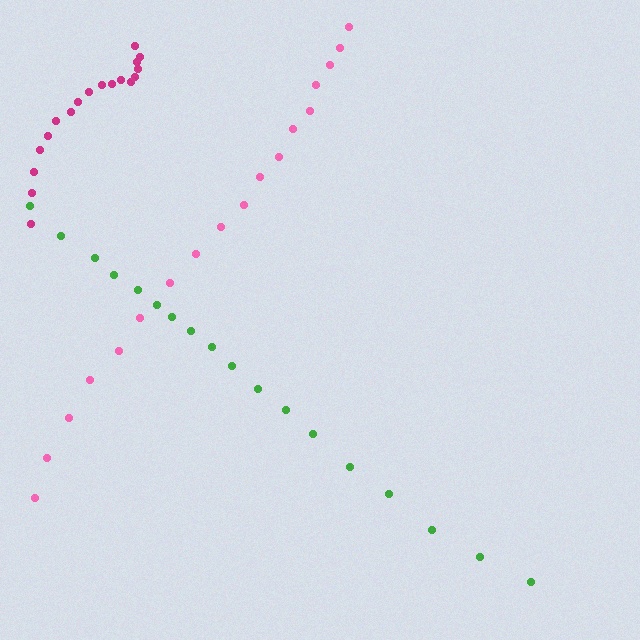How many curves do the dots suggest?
There are 3 distinct paths.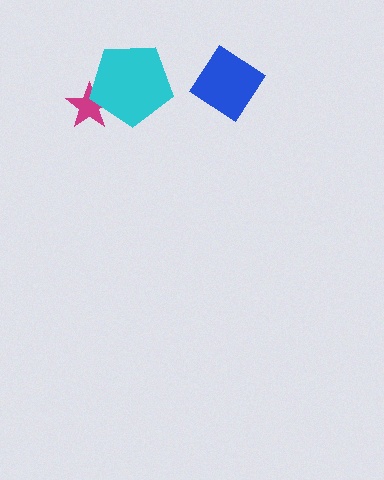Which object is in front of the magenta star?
The cyan pentagon is in front of the magenta star.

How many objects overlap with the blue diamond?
0 objects overlap with the blue diamond.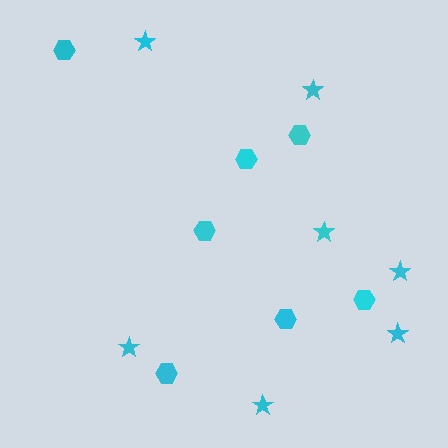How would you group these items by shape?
There are 2 groups: one group of hexagons (7) and one group of stars (7).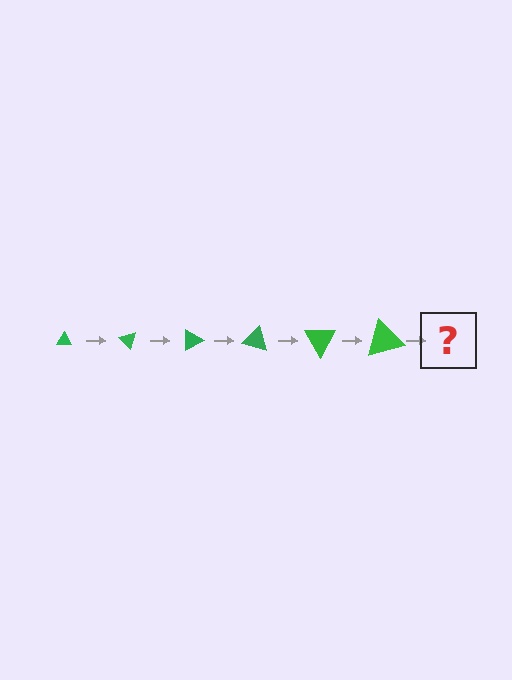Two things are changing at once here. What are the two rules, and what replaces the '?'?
The two rules are that the triangle grows larger each step and it rotates 45 degrees each step. The '?' should be a triangle, larger than the previous one and rotated 270 degrees from the start.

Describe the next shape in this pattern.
It should be a triangle, larger than the previous one and rotated 270 degrees from the start.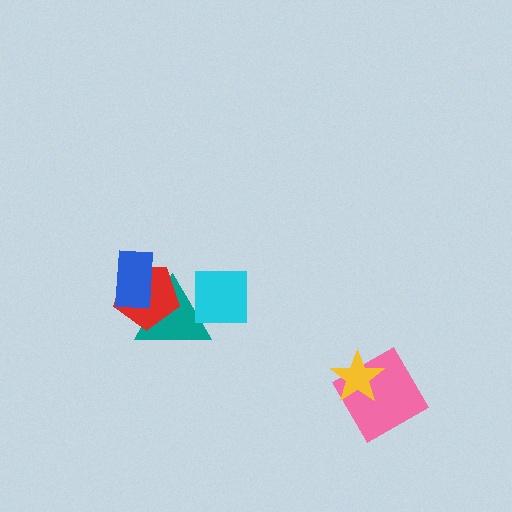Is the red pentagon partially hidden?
Yes, it is partially covered by another shape.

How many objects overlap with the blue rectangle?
2 objects overlap with the blue rectangle.